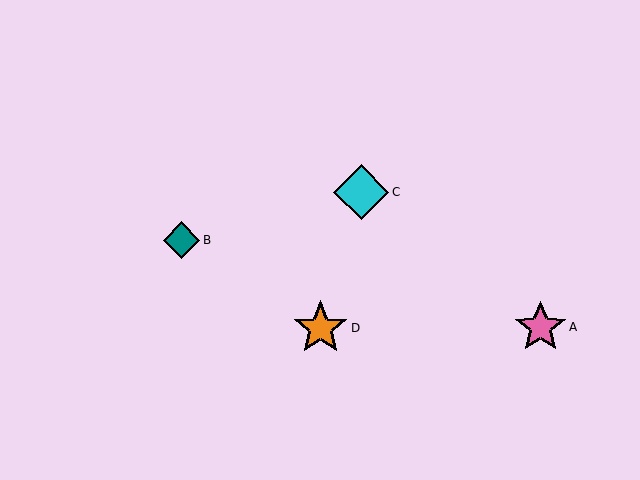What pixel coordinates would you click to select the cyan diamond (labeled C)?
Click at (361, 192) to select the cyan diamond C.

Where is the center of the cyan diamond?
The center of the cyan diamond is at (361, 192).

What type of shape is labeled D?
Shape D is an orange star.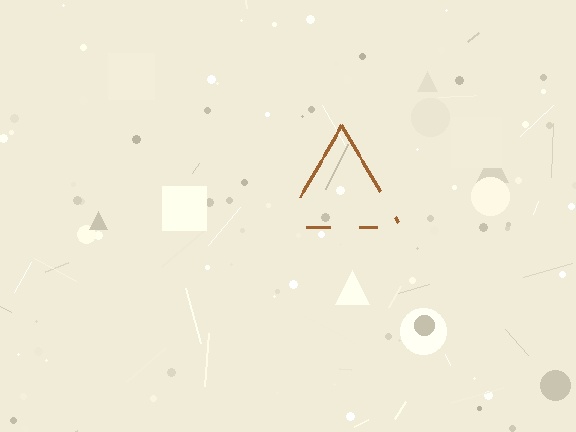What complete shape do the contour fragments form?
The contour fragments form a triangle.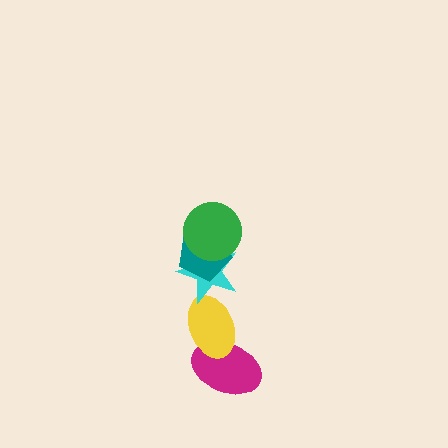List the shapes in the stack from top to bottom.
From top to bottom: the green circle, the teal pentagon, the cyan star, the yellow ellipse, the magenta ellipse.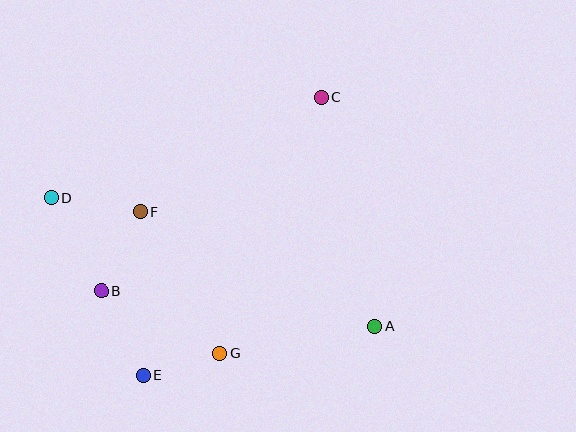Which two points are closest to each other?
Points E and G are closest to each other.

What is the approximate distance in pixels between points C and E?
The distance between C and E is approximately 330 pixels.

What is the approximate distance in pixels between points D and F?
The distance between D and F is approximately 90 pixels.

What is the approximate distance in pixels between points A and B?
The distance between A and B is approximately 276 pixels.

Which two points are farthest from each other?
Points A and D are farthest from each other.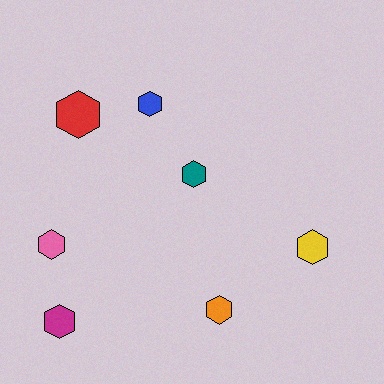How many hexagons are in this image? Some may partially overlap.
There are 7 hexagons.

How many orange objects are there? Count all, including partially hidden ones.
There is 1 orange object.